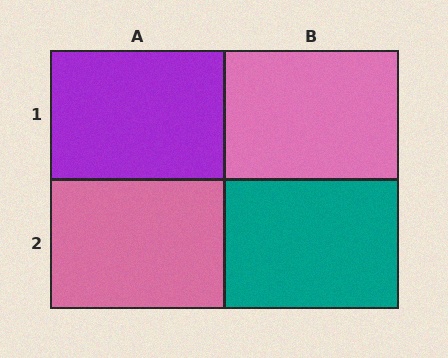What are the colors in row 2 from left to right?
Pink, teal.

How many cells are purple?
1 cell is purple.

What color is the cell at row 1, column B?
Pink.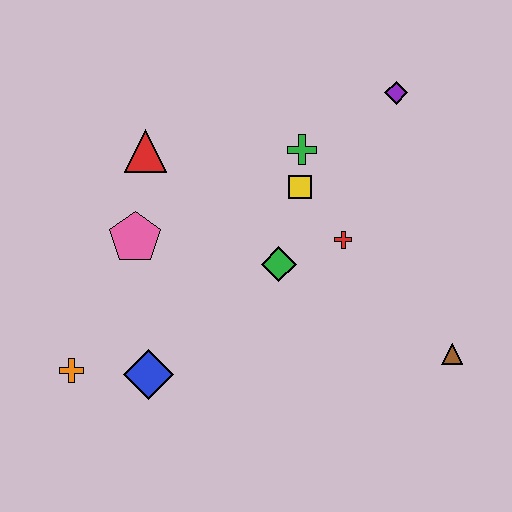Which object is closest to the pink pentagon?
The red triangle is closest to the pink pentagon.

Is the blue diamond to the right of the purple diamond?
No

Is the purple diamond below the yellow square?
No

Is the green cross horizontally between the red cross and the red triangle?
Yes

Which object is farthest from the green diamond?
The orange cross is farthest from the green diamond.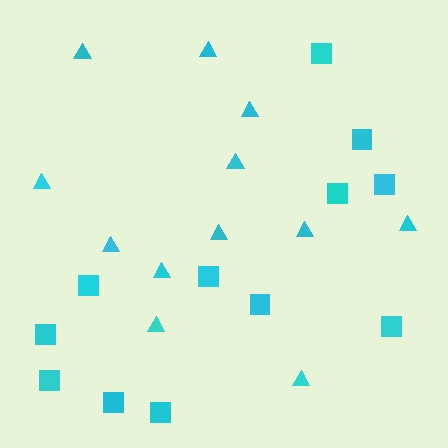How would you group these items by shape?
There are 2 groups: one group of squares (12) and one group of triangles (12).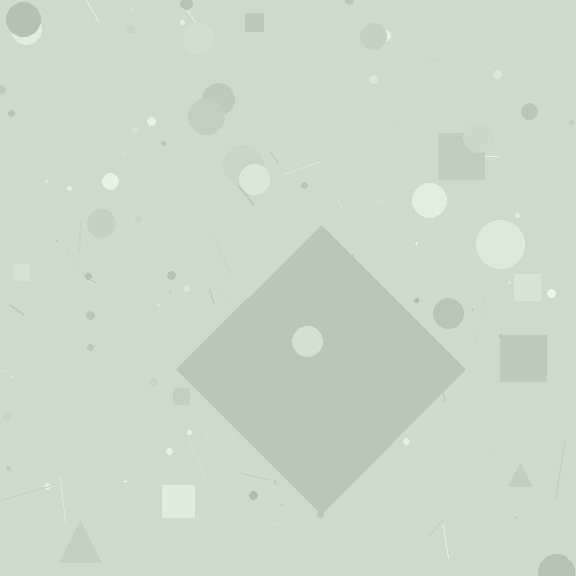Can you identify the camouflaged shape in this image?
The camouflaged shape is a diamond.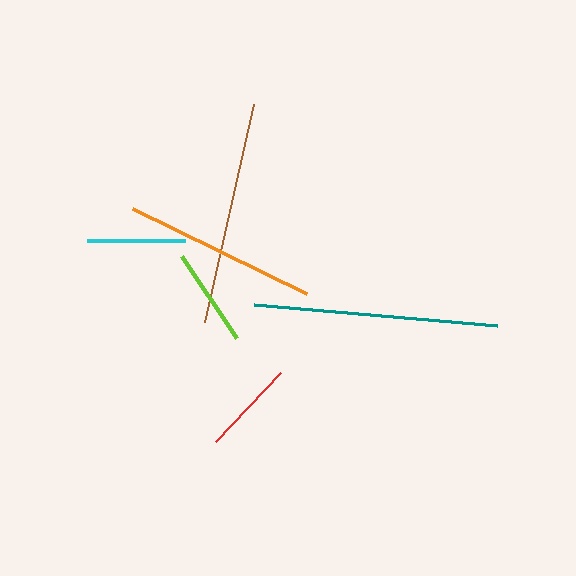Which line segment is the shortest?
The red line is the shortest at approximately 94 pixels.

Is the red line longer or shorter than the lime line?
The lime line is longer than the red line.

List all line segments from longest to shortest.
From longest to shortest: teal, brown, orange, lime, cyan, red.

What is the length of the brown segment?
The brown segment is approximately 224 pixels long.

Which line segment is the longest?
The teal line is the longest at approximately 244 pixels.